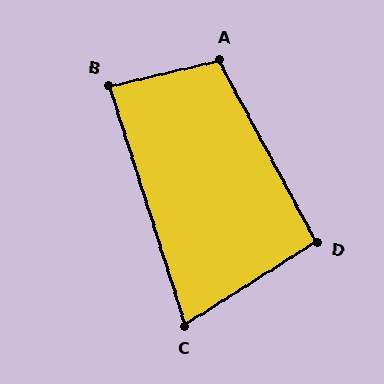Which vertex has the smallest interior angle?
C, at approximately 75 degrees.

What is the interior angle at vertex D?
Approximately 94 degrees (approximately right).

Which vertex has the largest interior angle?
A, at approximately 105 degrees.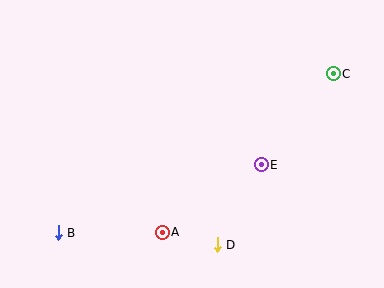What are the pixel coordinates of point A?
Point A is at (162, 232).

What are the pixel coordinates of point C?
Point C is at (333, 74).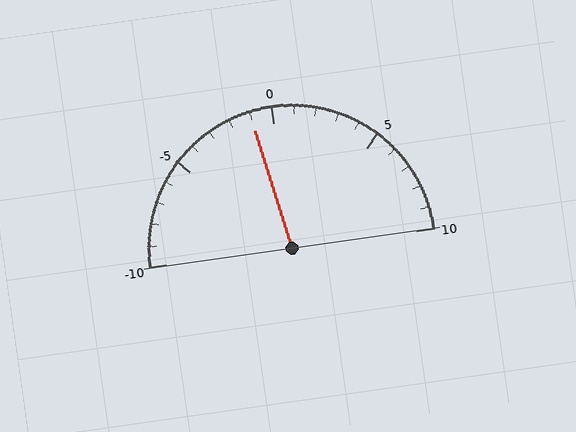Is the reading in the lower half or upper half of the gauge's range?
The reading is in the lower half of the range (-10 to 10).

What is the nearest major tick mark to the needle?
The nearest major tick mark is 0.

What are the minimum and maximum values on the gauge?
The gauge ranges from -10 to 10.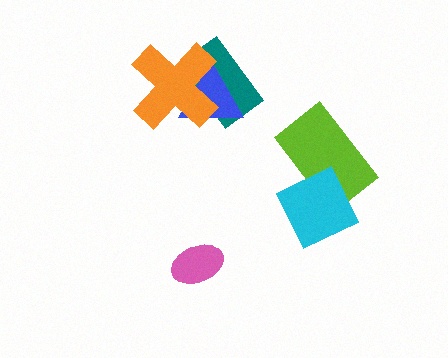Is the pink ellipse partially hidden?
No, no other shape covers it.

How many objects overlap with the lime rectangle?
1 object overlaps with the lime rectangle.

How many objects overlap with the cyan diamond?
1 object overlaps with the cyan diamond.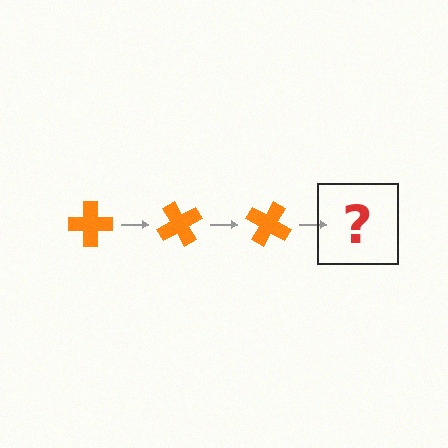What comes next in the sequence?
The next element should be an orange cross rotated 180 degrees.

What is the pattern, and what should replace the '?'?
The pattern is that the cross rotates 60 degrees each step. The '?' should be an orange cross rotated 180 degrees.